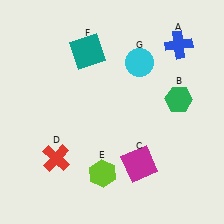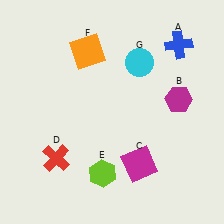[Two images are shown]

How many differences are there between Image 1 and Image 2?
There are 2 differences between the two images.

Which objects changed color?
B changed from green to magenta. F changed from teal to orange.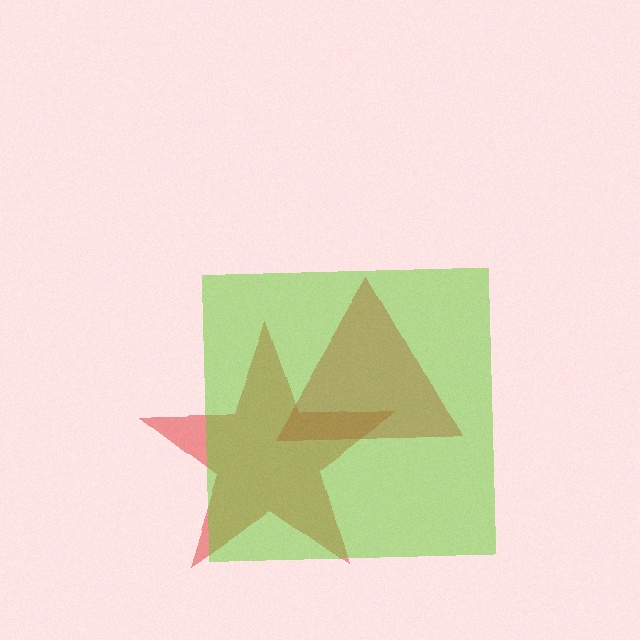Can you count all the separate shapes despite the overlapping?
Yes, there are 3 separate shapes.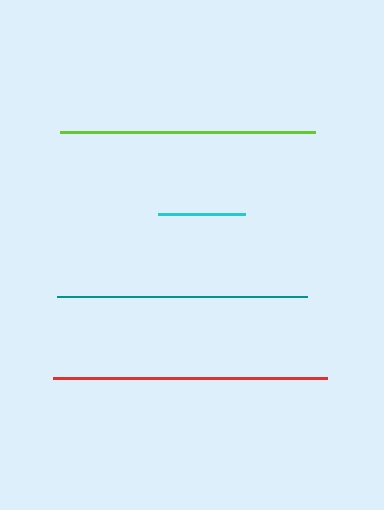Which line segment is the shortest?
The cyan line is the shortest at approximately 87 pixels.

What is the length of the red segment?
The red segment is approximately 274 pixels long.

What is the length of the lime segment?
The lime segment is approximately 255 pixels long.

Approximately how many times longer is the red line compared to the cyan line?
The red line is approximately 3.1 times the length of the cyan line.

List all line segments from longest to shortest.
From longest to shortest: red, lime, teal, cyan.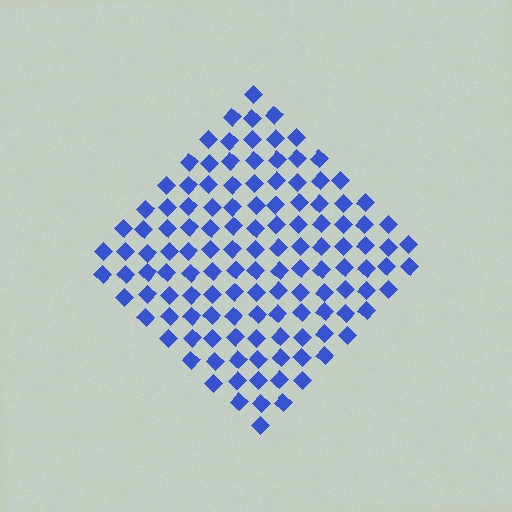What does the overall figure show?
The overall figure shows a diamond.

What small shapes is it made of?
It is made of small diamonds.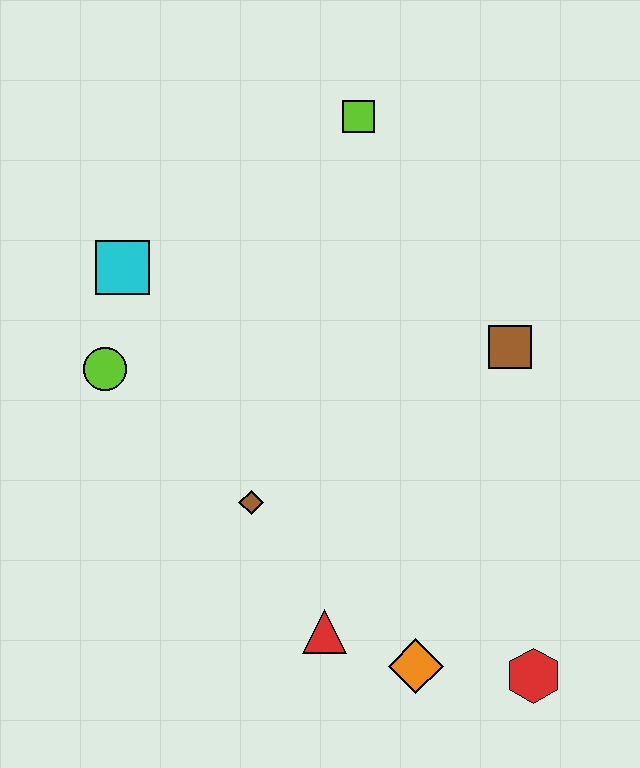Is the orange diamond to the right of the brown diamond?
Yes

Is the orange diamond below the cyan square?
Yes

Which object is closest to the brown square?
The lime square is closest to the brown square.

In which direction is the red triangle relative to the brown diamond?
The red triangle is below the brown diamond.